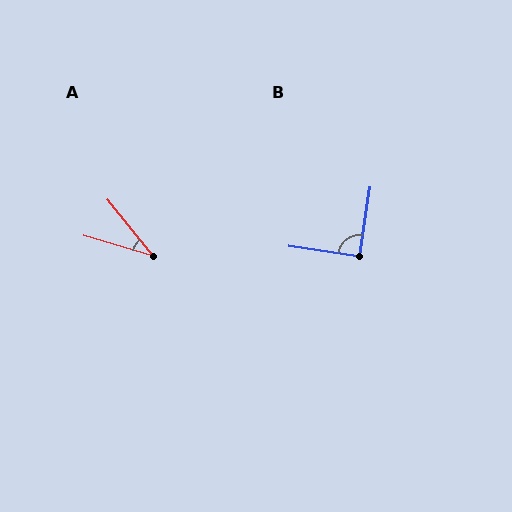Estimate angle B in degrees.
Approximately 91 degrees.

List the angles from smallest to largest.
A (35°), B (91°).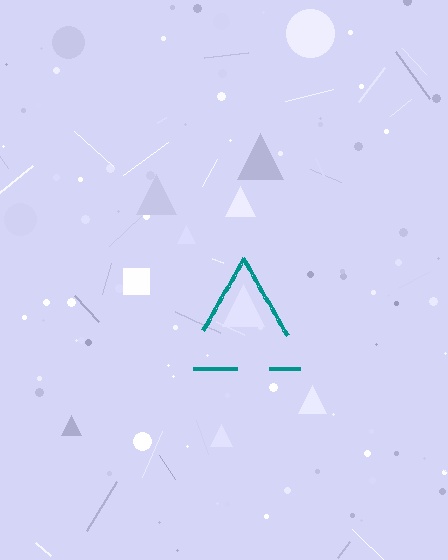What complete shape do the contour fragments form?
The contour fragments form a triangle.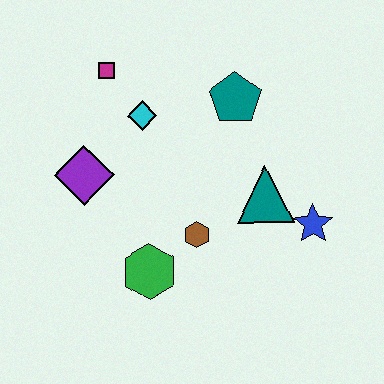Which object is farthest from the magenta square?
The blue star is farthest from the magenta square.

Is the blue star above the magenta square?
No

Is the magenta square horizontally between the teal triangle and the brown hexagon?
No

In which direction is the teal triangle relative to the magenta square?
The teal triangle is to the right of the magenta square.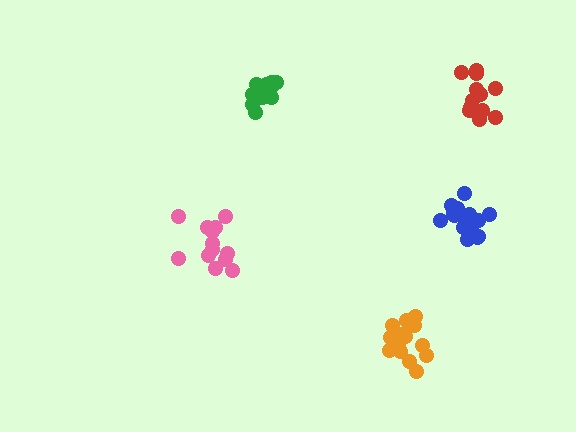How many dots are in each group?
Group 1: 12 dots, Group 2: 16 dots, Group 3: 13 dots, Group 4: 15 dots, Group 5: 12 dots (68 total).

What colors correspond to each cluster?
The clusters are colored: red, blue, pink, orange, green.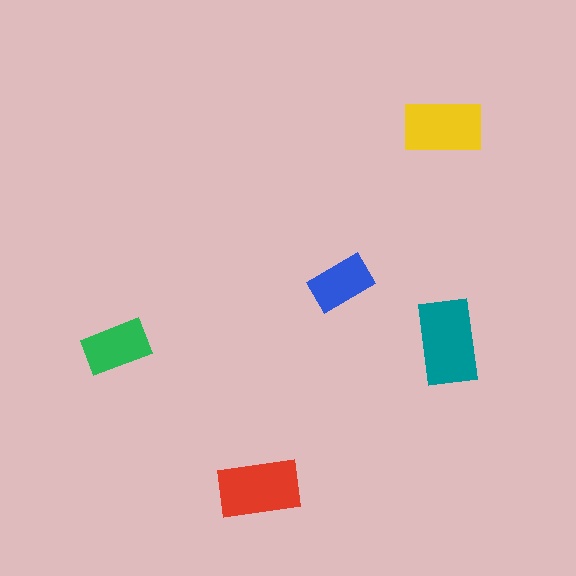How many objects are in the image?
There are 5 objects in the image.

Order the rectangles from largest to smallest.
the teal one, the red one, the yellow one, the green one, the blue one.